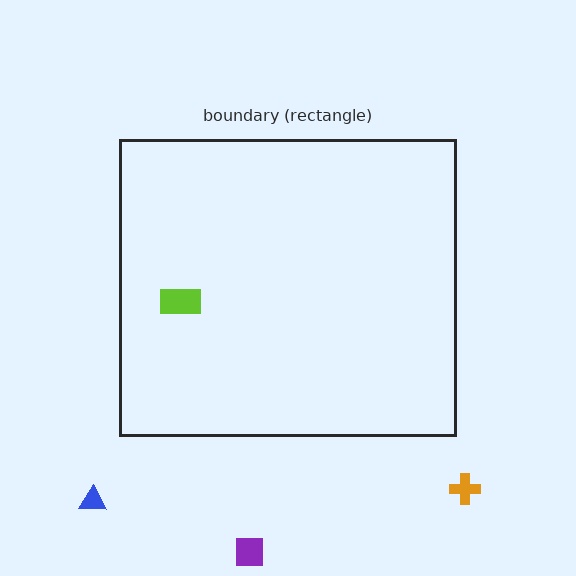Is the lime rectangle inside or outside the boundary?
Inside.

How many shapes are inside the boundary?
1 inside, 3 outside.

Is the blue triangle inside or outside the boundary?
Outside.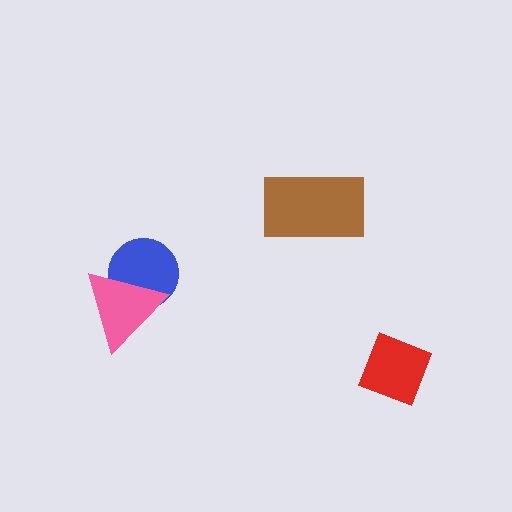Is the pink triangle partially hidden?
No, no other shape covers it.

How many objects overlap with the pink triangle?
1 object overlaps with the pink triangle.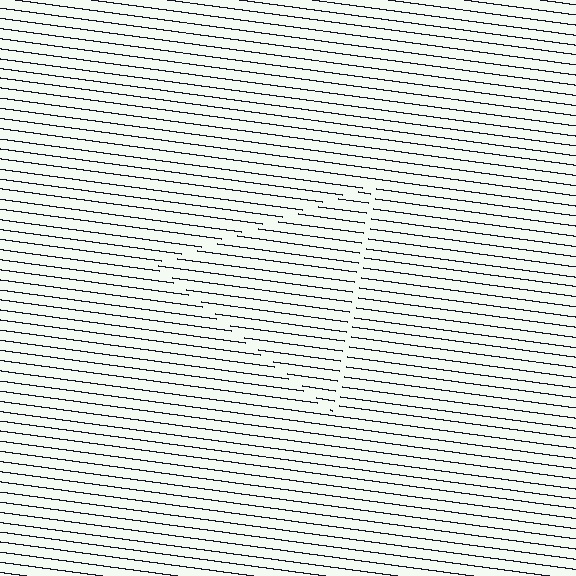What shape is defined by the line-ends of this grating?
An illusory triangle. The interior of the shape contains the same grating, shifted by half a period — the contour is defined by the phase discontinuity where line-ends from the inner and outer gratings abut.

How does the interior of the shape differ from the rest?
The interior of the shape contains the same grating, shifted by half a period — the contour is defined by the phase discontinuity where line-ends from the inner and outer gratings abut.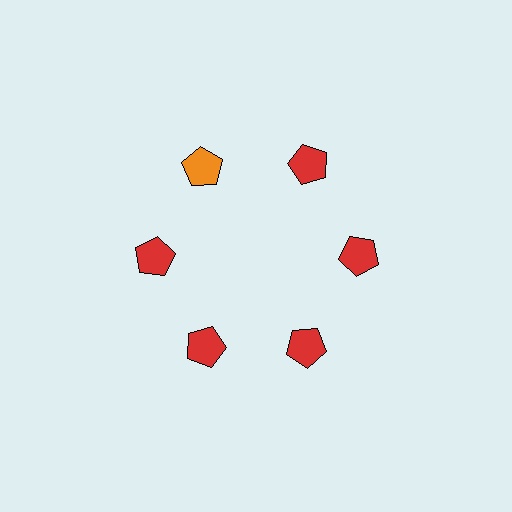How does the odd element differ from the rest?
It has a different color: orange instead of red.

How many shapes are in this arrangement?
There are 6 shapes arranged in a ring pattern.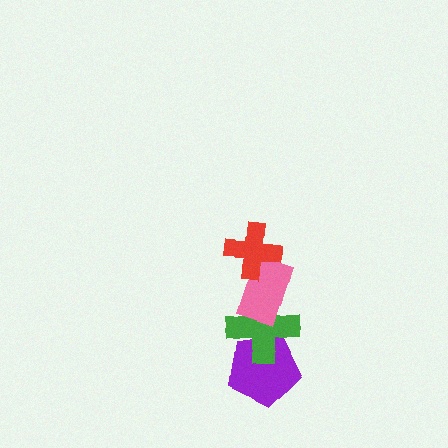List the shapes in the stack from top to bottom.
From top to bottom: the red cross, the pink rectangle, the green cross, the purple pentagon.